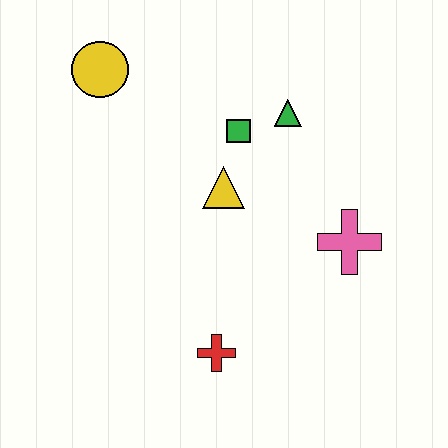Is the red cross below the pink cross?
Yes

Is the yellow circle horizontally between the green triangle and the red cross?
No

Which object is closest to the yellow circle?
The green square is closest to the yellow circle.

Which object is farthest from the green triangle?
The red cross is farthest from the green triangle.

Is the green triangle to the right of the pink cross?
No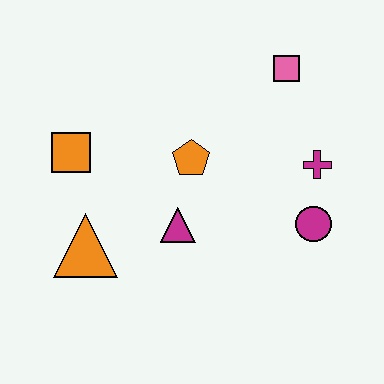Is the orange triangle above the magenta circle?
No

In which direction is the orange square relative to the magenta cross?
The orange square is to the left of the magenta cross.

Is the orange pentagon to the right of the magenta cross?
No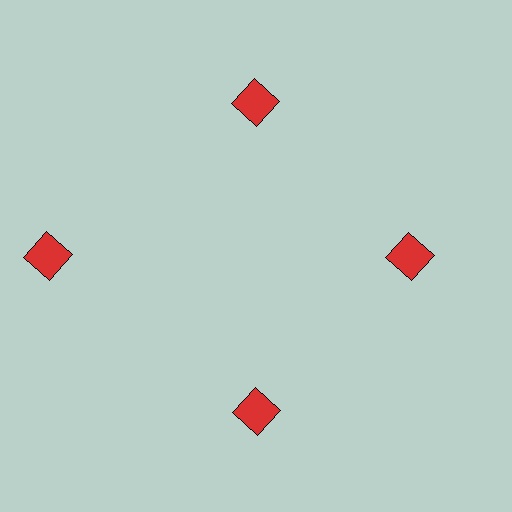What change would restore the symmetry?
The symmetry would be restored by moving it inward, back onto the ring so that all 4 squares sit at equal angles and equal distance from the center.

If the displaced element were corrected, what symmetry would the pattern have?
It would have 4-fold rotational symmetry — the pattern would map onto itself every 90 degrees.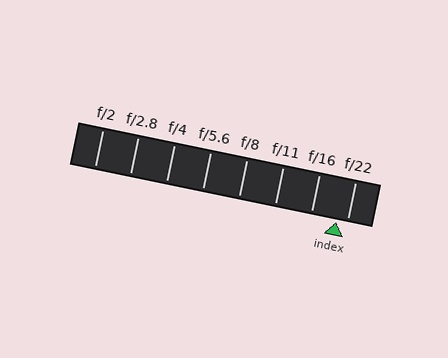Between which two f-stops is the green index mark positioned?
The index mark is between f/16 and f/22.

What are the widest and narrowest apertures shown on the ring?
The widest aperture shown is f/2 and the narrowest is f/22.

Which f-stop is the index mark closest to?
The index mark is closest to f/22.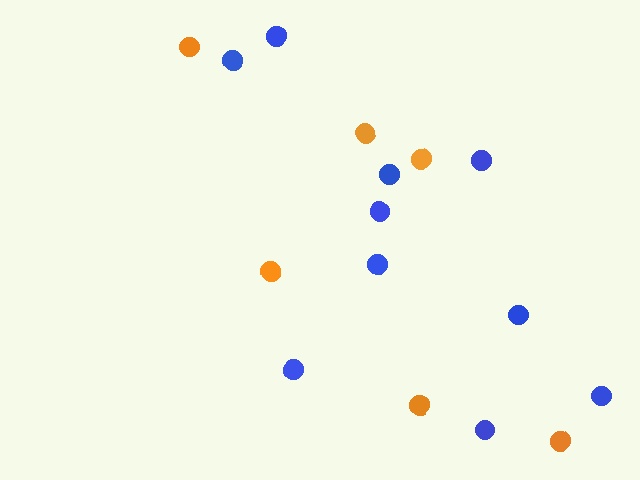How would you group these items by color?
There are 2 groups: one group of blue circles (10) and one group of orange circles (6).